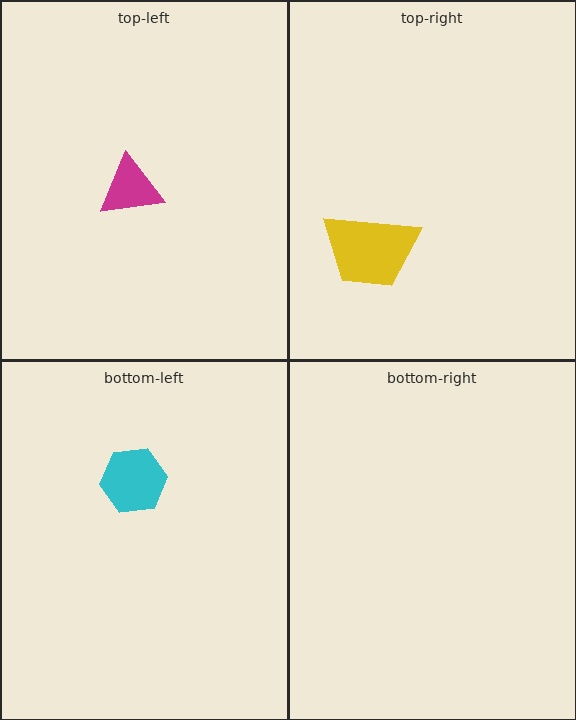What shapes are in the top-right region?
The yellow trapezoid.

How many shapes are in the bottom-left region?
1.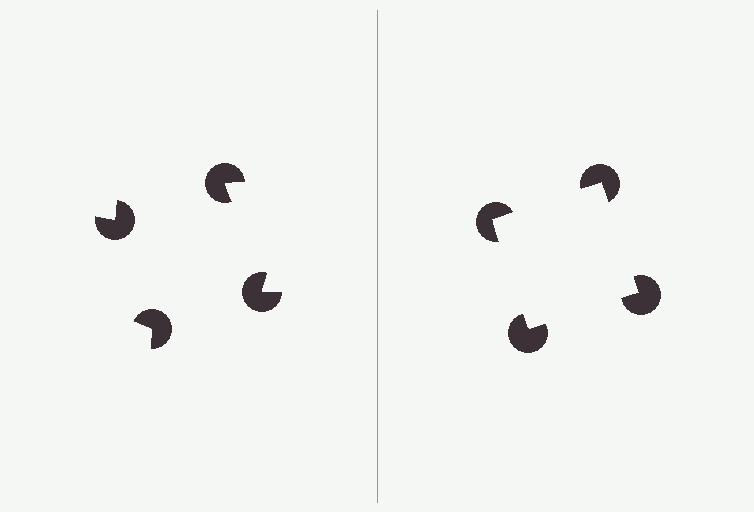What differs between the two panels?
The pac-man discs are positioned identically on both sides; only the wedge orientations differ. On the right they align to a square; on the left they are misaligned.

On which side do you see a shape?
An illusory square appears on the right side. On the left side the wedge cuts are rotated, so no coherent shape forms.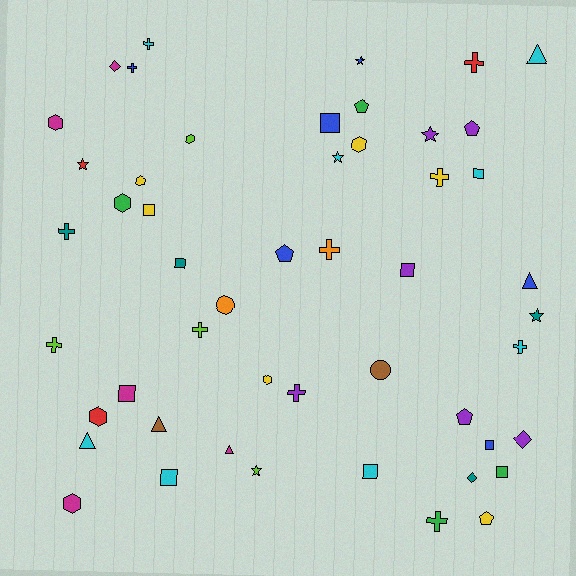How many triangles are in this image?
There are 5 triangles.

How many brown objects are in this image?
There are 2 brown objects.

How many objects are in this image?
There are 50 objects.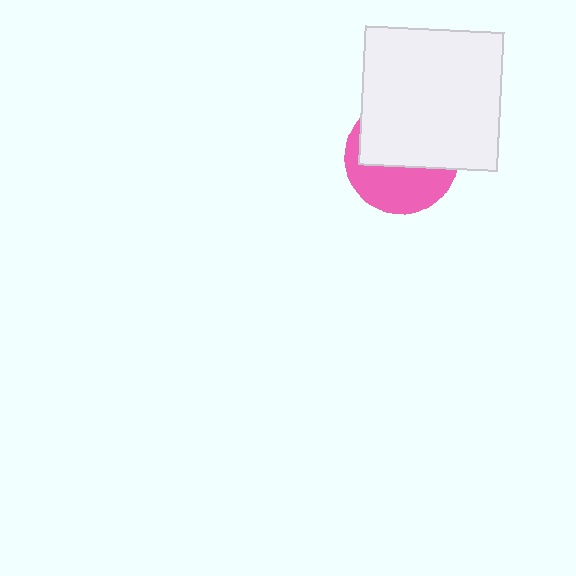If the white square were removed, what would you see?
You would see the complete pink circle.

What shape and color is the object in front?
The object in front is a white square.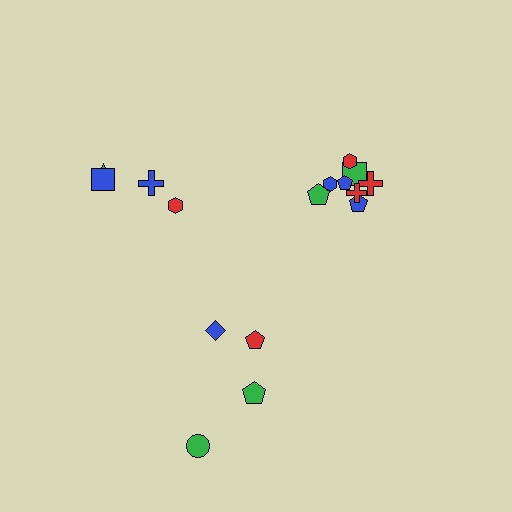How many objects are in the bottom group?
There are 4 objects.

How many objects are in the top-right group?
There are 8 objects.